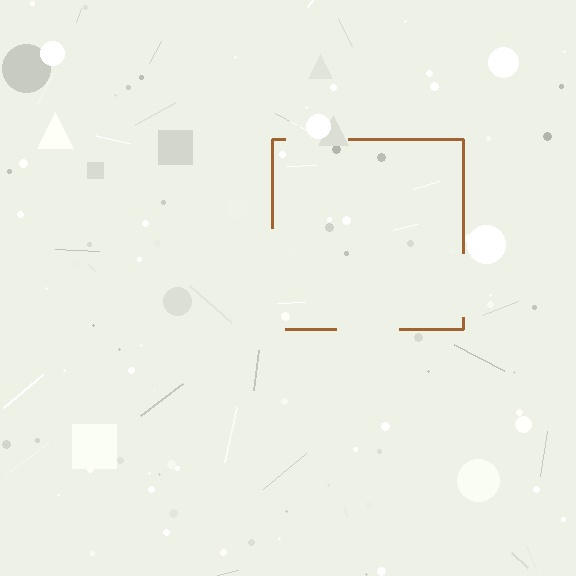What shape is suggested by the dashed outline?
The dashed outline suggests a square.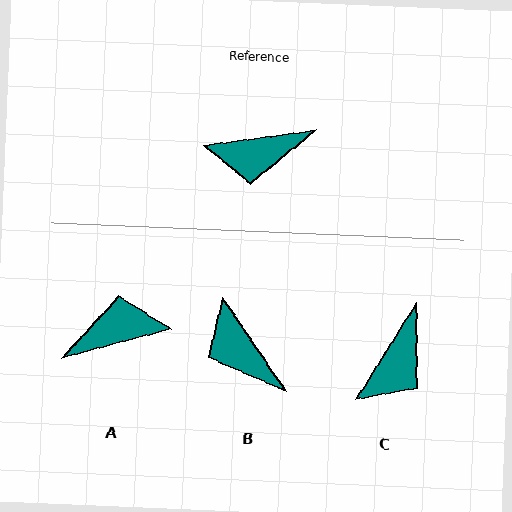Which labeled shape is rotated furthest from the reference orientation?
A, about 173 degrees away.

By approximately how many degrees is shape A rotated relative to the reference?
Approximately 173 degrees clockwise.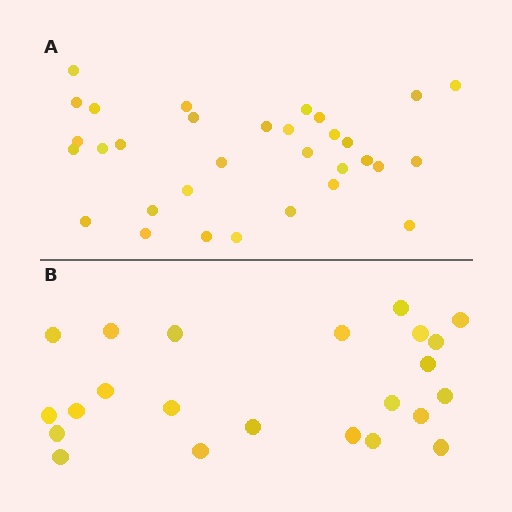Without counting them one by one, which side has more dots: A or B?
Region A (the top region) has more dots.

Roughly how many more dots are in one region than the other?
Region A has roughly 8 or so more dots than region B.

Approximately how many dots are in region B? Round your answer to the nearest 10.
About 20 dots. (The exact count is 23, which rounds to 20.)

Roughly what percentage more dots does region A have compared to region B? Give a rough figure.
About 40% more.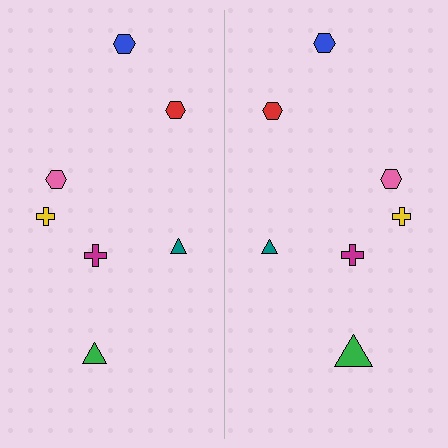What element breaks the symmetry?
The green triangle on the right side has a different size than its mirror counterpart.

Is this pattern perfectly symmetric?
No, the pattern is not perfectly symmetric. The green triangle on the right side has a different size than its mirror counterpart.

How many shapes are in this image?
There are 14 shapes in this image.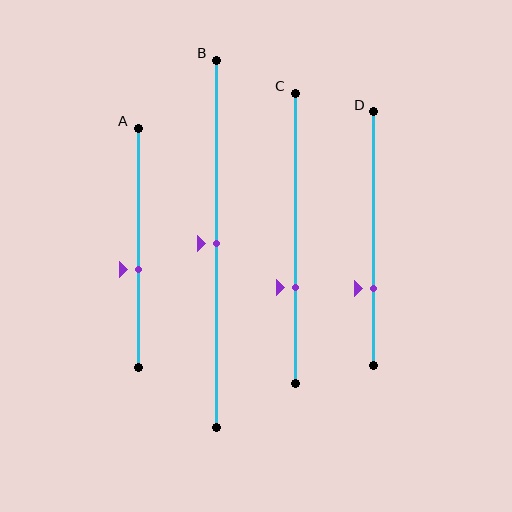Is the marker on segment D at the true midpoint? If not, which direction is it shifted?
No, the marker on segment D is shifted downward by about 19% of the segment length.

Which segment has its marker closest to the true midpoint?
Segment B has its marker closest to the true midpoint.